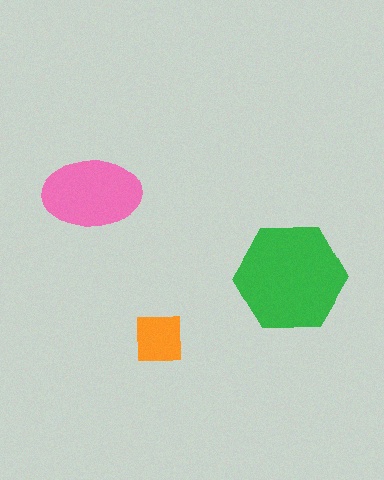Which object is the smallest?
The orange square.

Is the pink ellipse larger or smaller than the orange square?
Larger.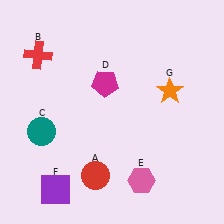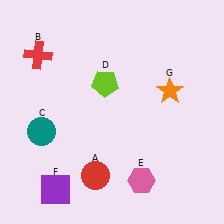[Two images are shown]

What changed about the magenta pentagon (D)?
In Image 1, D is magenta. In Image 2, it changed to lime.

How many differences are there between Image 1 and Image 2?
There is 1 difference between the two images.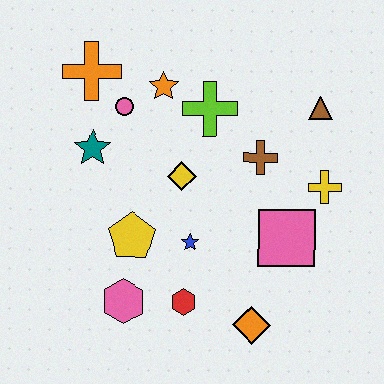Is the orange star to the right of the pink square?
No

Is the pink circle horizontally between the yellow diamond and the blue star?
No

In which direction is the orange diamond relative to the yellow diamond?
The orange diamond is below the yellow diamond.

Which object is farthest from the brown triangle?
The pink hexagon is farthest from the brown triangle.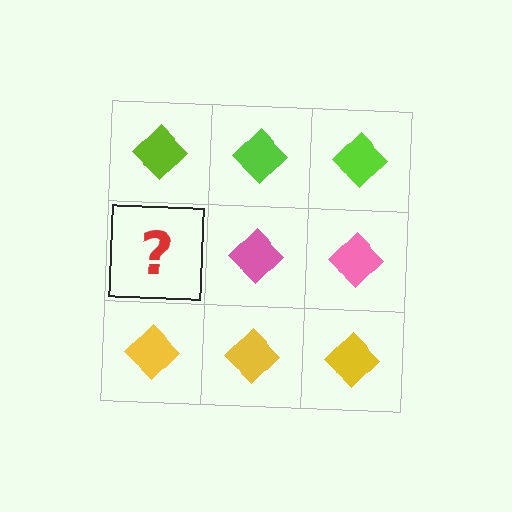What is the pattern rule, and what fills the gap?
The rule is that each row has a consistent color. The gap should be filled with a pink diamond.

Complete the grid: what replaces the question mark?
The question mark should be replaced with a pink diamond.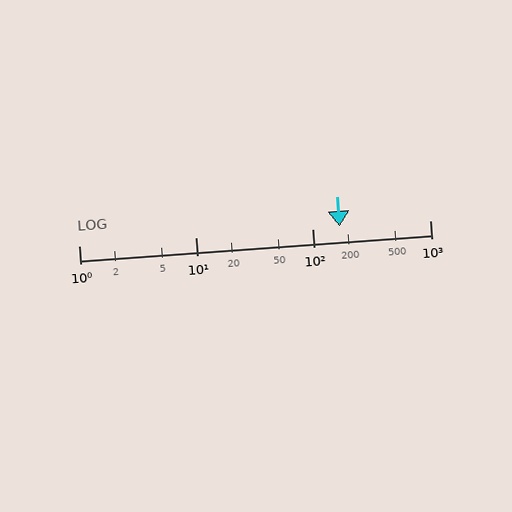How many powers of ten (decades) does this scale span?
The scale spans 3 decades, from 1 to 1000.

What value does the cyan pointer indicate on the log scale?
The pointer indicates approximately 170.